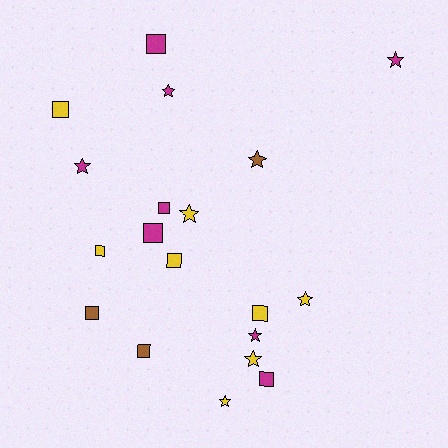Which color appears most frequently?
Yellow, with 8 objects.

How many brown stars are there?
There is 1 brown star.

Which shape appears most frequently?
Square, with 10 objects.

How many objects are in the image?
There are 19 objects.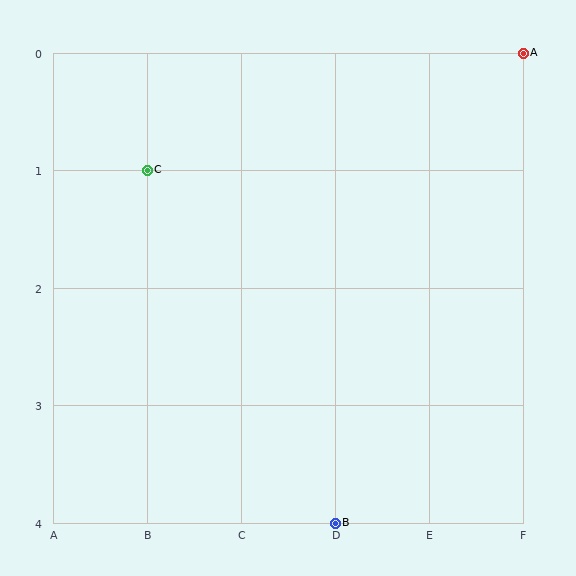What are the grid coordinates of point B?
Point B is at grid coordinates (D, 4).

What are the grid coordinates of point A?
Point A is at grid coordinates (F, 0).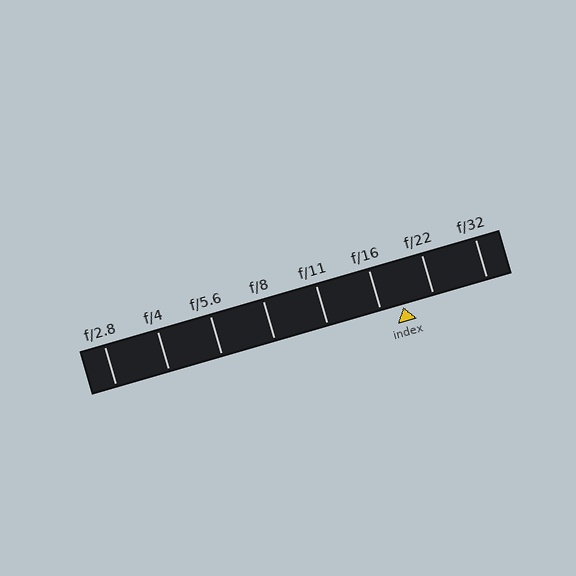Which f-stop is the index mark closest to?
The index mark is closest to f/16.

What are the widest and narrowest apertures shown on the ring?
The widest aperture shown is f/2.8 and the narrowest is f/32.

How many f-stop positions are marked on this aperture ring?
There are 8 f-stop positions marked.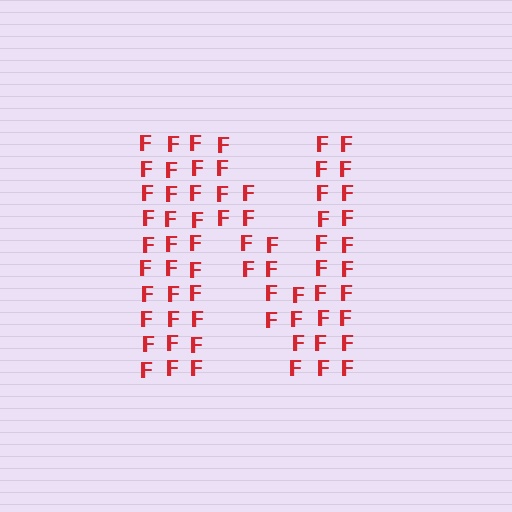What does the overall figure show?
The overall figure shows the letter N.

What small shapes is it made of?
It is made of small letter F's.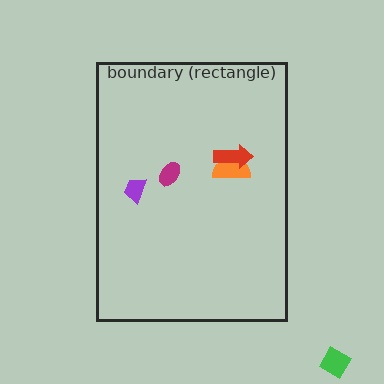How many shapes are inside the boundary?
4 inside, 1 outside.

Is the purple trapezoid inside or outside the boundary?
Inside.